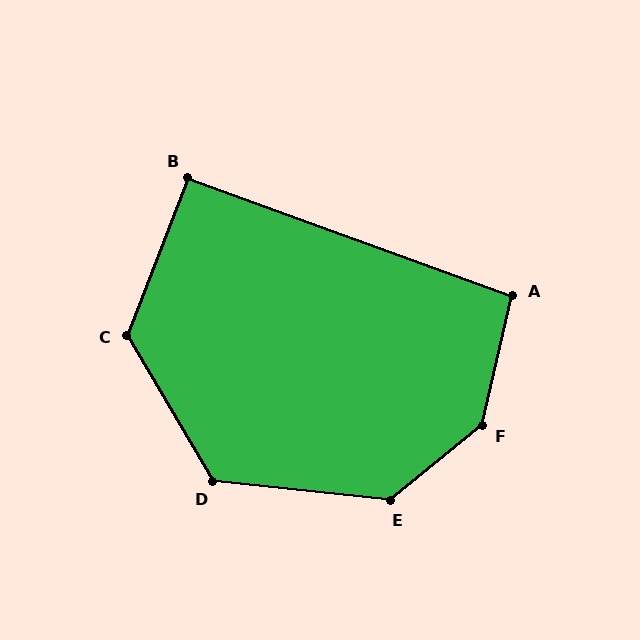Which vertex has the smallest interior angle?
B, at approximately 91 degrees.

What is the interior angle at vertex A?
Approximately 97 degrees (obtuse).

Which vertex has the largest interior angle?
F, at approximately 142 degrees.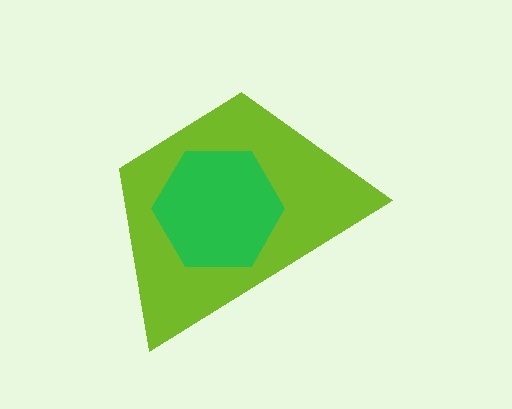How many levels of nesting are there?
2.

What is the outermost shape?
The lime trapezoid.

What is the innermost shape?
The green hexagon.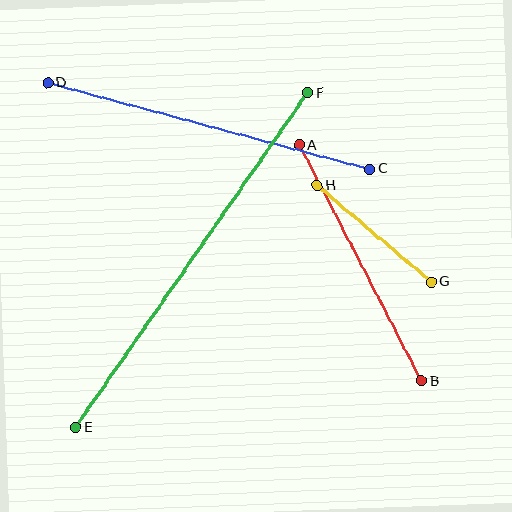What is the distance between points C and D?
The distance is approximately 333 pixels.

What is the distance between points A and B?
The distance is approximately 266 pixels.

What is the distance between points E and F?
The distance is approximately 407 pixels.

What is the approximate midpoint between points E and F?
The midpoint is at approximately (192, 260) pixels.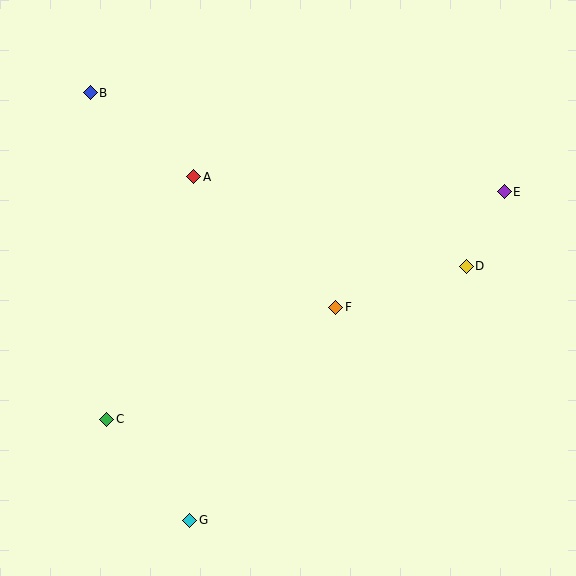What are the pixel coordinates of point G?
Point G is at (190, 520).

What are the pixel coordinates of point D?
Point D is at (466, 266).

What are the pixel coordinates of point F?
Point F is at (336, 307).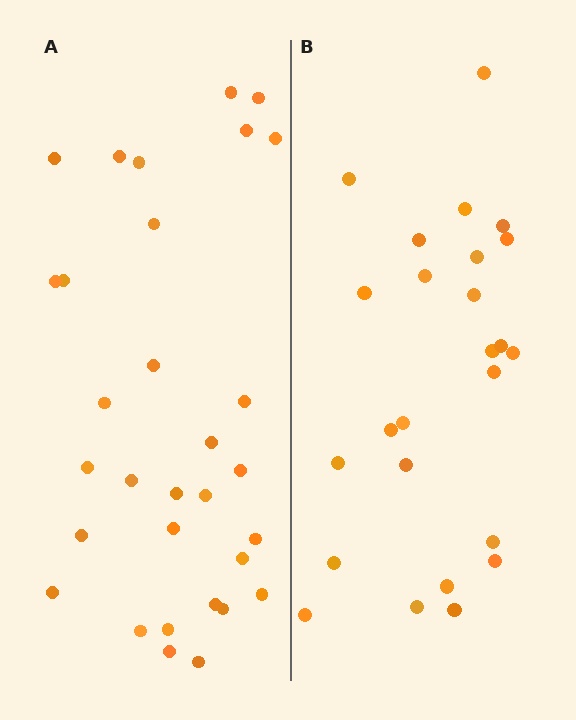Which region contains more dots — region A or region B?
Region A (the left region) has more dots.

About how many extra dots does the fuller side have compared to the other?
Region A has about 6 more dots than region B.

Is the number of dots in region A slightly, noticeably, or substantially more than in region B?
Region A has only slightly more — the two regions are fairly close. The ratio is roughly 1.2 to 1.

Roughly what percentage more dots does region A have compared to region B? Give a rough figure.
About 25% more.